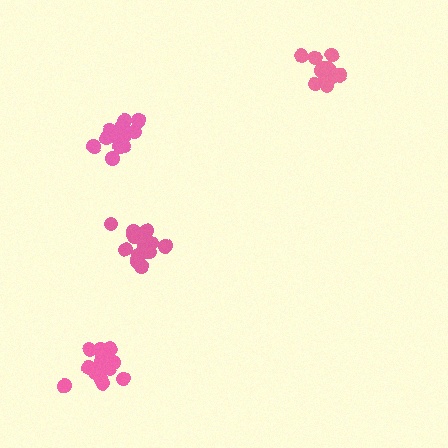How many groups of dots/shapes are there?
There are 4 groups.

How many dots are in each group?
Group 1: 13 dots, Group 2: 16 dots, Group 3: 13 dots, Group 4: 17 dots (59 total).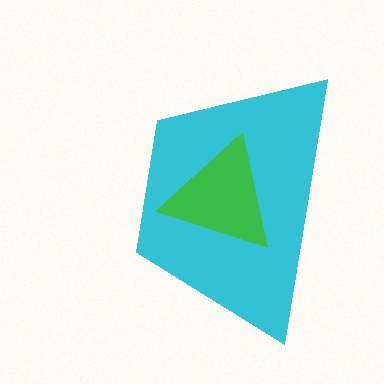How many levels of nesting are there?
2.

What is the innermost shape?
The green triangle.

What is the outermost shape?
The cyan trapezoid.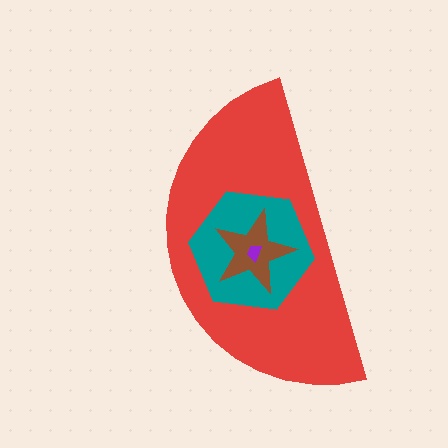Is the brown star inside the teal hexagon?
Yes.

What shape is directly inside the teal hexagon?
The brown star.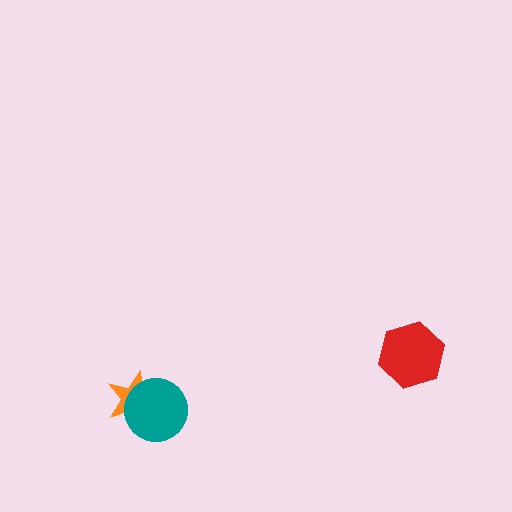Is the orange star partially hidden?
Yes, it is partially covered by another shape.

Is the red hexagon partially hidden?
No, no other shape covers it.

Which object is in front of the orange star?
The teal circle is in front of the orange star.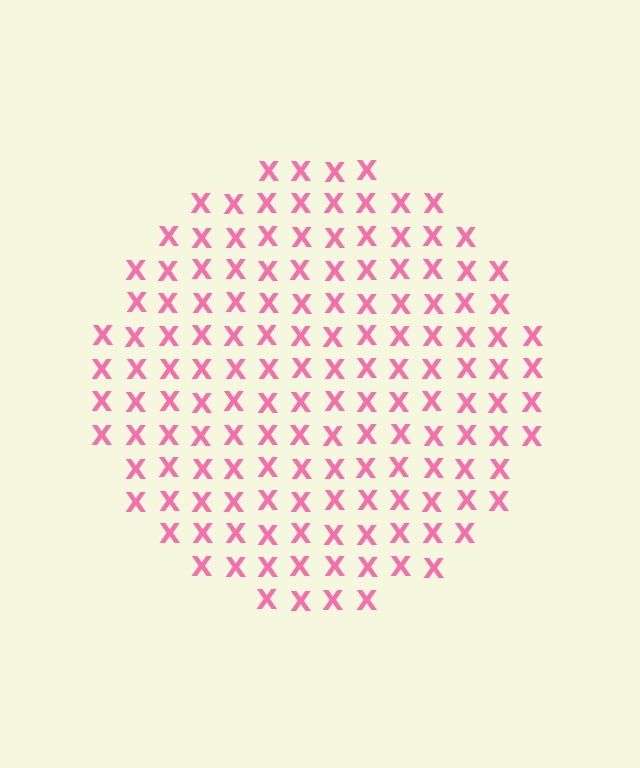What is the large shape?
The large shape is a circle.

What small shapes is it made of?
It is made of small letter X's.